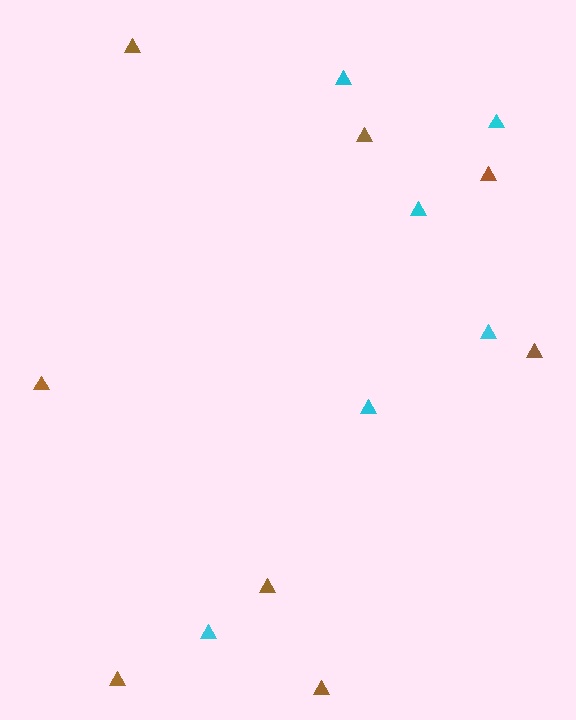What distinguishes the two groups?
There are 2 groups: one group of brown triangles (8) and one group of cyan triangles (6).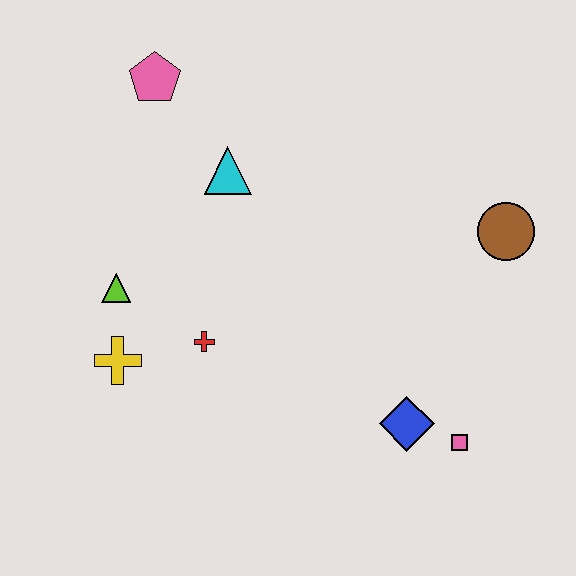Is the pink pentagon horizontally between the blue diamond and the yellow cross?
Yes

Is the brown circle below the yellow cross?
No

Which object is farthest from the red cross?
The brown circle is farthest from the red cross.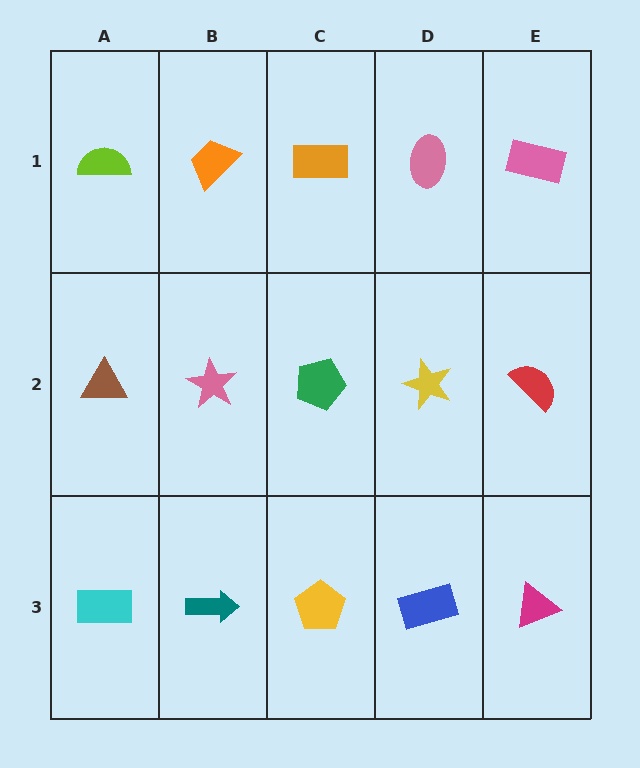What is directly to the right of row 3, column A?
A teal arrow.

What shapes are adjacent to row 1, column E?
A red semicircle (row 2, column E), a pink ellipse (row 1, column D).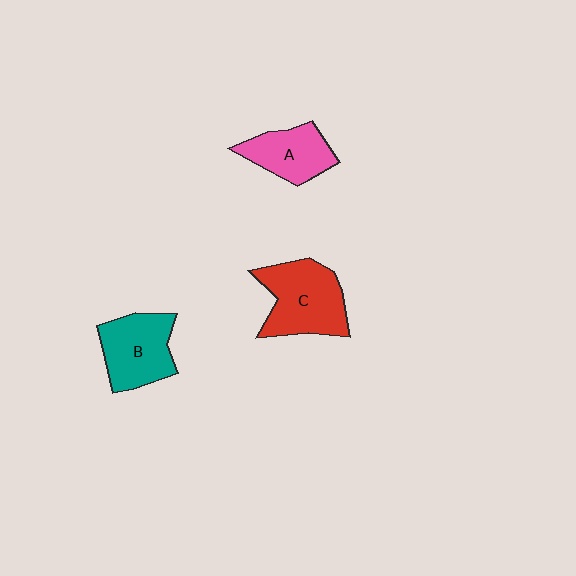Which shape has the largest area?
Shape C (red).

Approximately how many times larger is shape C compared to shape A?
Approximately 1.5 times.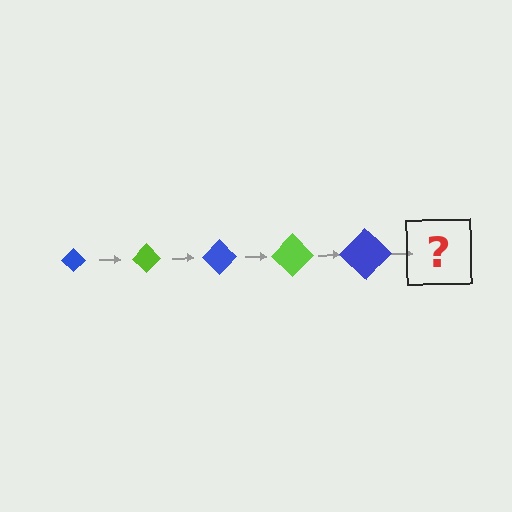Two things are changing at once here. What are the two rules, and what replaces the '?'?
The two rules are that the diamond grows larger each step and the color cycles through blue and lime. The '?' should be a lime diamond, larger than the previous one.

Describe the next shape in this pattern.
It should be a lime diamond, larger than the previous one.